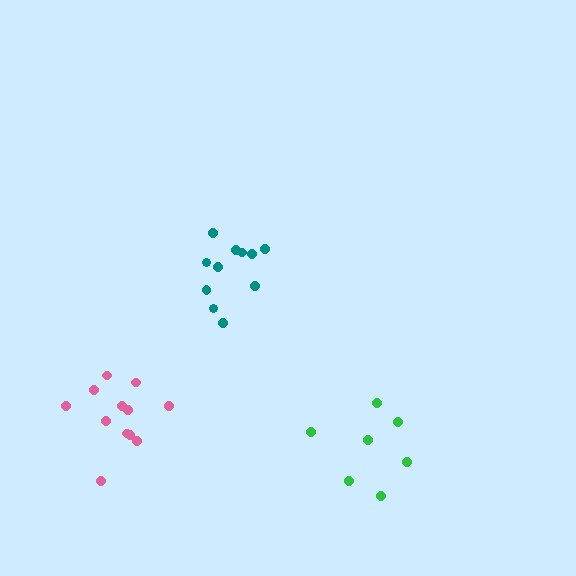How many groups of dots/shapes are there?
There are 3 groups.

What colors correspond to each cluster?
The clusters are colored: teal, green, pink.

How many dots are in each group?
Group 1: 11 dots, Group 2: 7 dots, Group 3: 12 dots (30 total).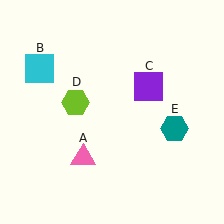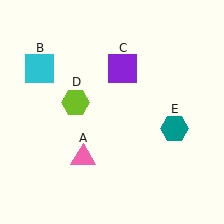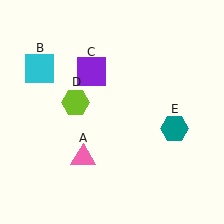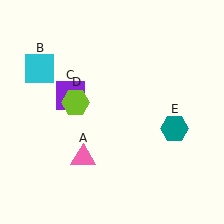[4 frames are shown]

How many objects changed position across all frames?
1 object changed position: purple square (object C).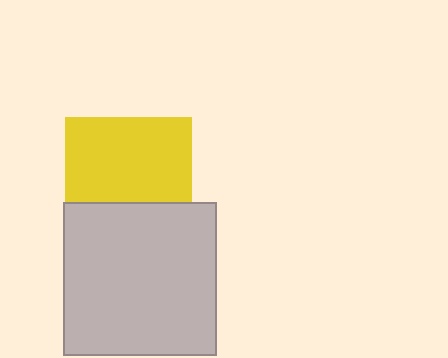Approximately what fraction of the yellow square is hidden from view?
Roughly 34% of the yellow square is hidden behind the light gray square.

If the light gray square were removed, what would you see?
You would see the complete yellow square.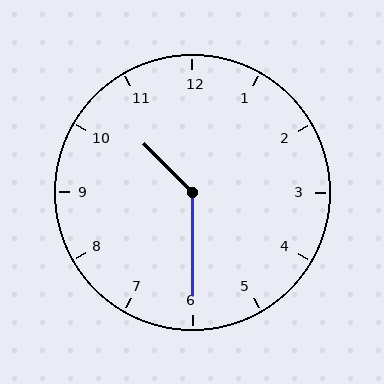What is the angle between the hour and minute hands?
Approximately 135 degrees.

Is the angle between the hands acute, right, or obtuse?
It is obtuse.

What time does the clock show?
10:30.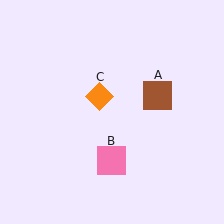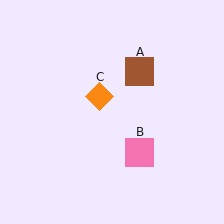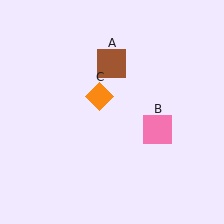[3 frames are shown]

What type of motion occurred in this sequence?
The brown square (object A), pink square (object B) rotated counterclockwise around the center of the scene.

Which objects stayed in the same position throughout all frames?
Orange diamond (object C) remained stationary.